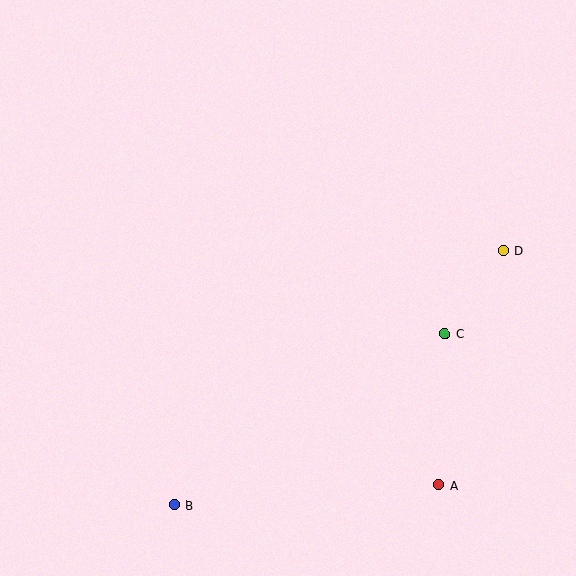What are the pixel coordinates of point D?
Point D is at (503, 250).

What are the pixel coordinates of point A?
Point A is at (439, 485).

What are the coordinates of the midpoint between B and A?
The midpoint between B and A is at (306, 495).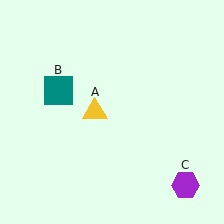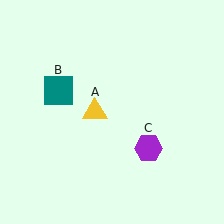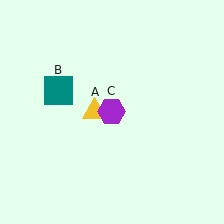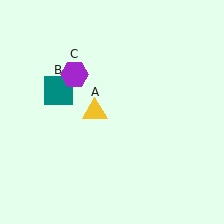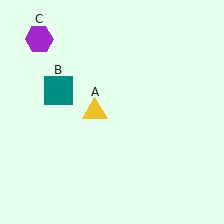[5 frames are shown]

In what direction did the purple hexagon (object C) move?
The purple hexagon (object C) moved up and to the left.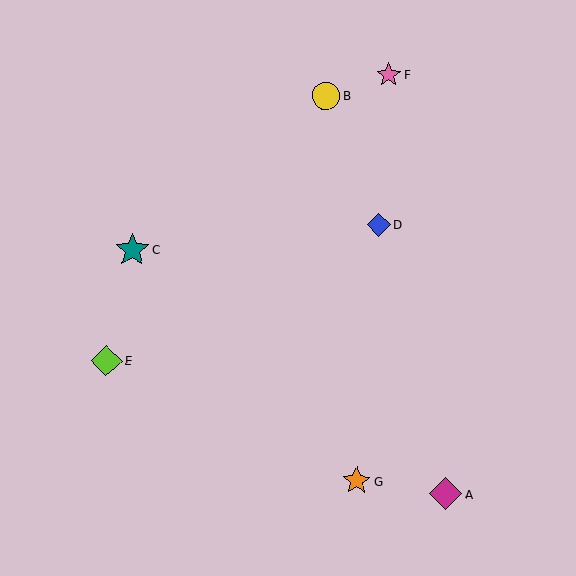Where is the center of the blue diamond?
The center of the blue diamond is at (379, 225).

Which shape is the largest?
The teal star (labeled C) is the largest.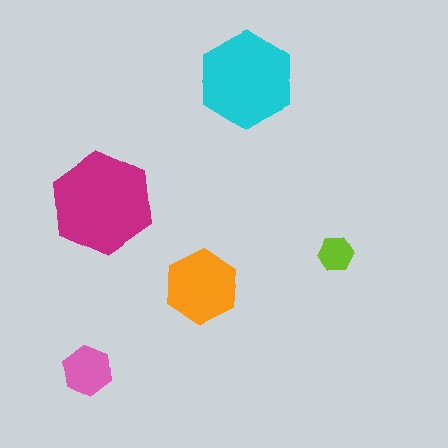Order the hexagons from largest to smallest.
the magenta one, the cyan one, the orange one, the pink one, the lime one.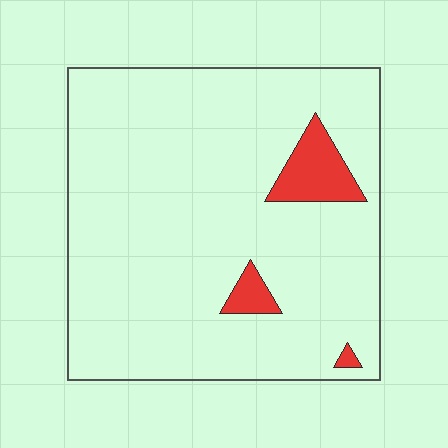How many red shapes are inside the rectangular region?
3.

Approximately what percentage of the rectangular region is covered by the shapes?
Approximately 5%.